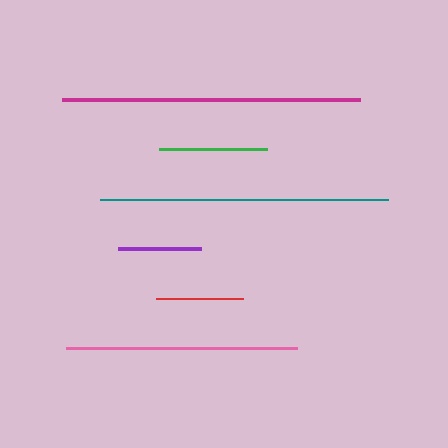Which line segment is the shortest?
The purple line is the shortest at approximately 83 pixels.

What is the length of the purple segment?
The purple segment is approximately 83 pixels long.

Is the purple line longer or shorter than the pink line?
The pink line is longer than the purple line.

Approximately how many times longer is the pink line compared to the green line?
The pink line is approximately 2.1 times the length of the green line.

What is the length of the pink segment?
The pink segment is approximately 231 pixels long.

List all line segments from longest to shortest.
From longest to shortest: magenta, teal, pink, green, red, purple.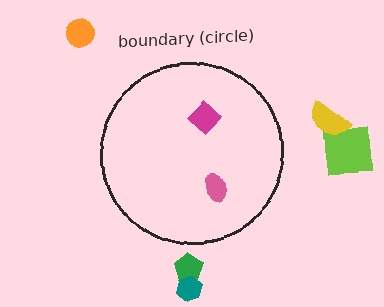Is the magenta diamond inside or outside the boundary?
Inside.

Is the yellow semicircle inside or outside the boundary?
Outside.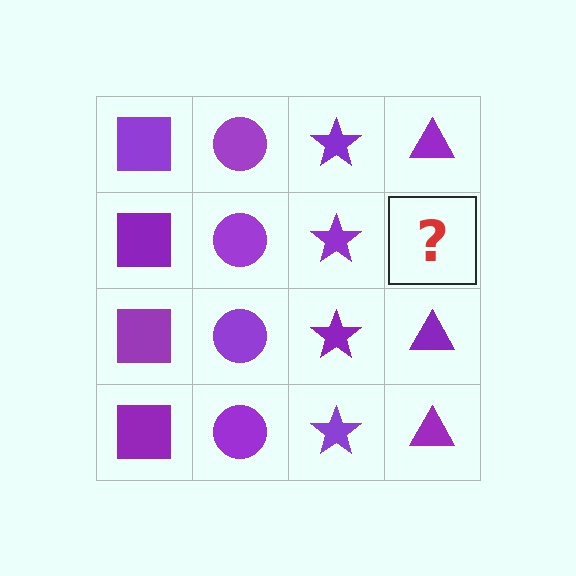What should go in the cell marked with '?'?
The missing cell should contain a purple triangle.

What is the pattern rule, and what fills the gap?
The rule is that each column has a consistent shape. The gap should be filled with a purple triangle.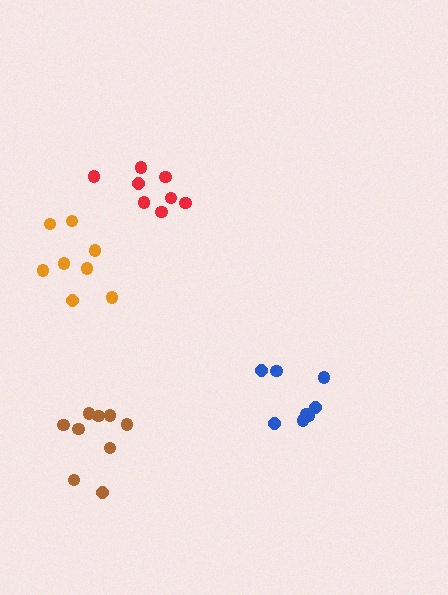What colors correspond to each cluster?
The clusters are colored: red, orange, blue, brown.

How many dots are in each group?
Group 1: 8 dots, Group 2: 8 dots, Group 3: 8 dots, Group 4: 9 dots (33 total).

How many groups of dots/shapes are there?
There are 4 groups.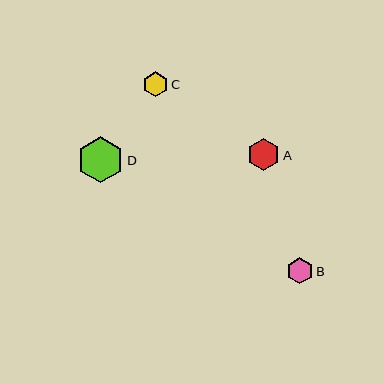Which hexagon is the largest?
Hexagon D is the largest with a size of approximately 46 pixels.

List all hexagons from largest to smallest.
From largest to smallest: D, A, B, C.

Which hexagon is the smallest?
Hexagon C is the smallest with a size of approximately 25 pixels.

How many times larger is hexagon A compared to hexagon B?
Hexagon A is approximately 1.2 times the size of hexagon B.